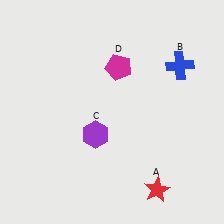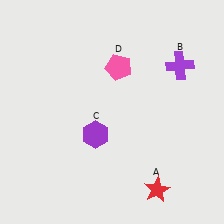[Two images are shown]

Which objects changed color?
B changed from blue to purple. D changed from magenta to pink.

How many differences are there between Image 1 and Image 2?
There are 2 differences between the two images.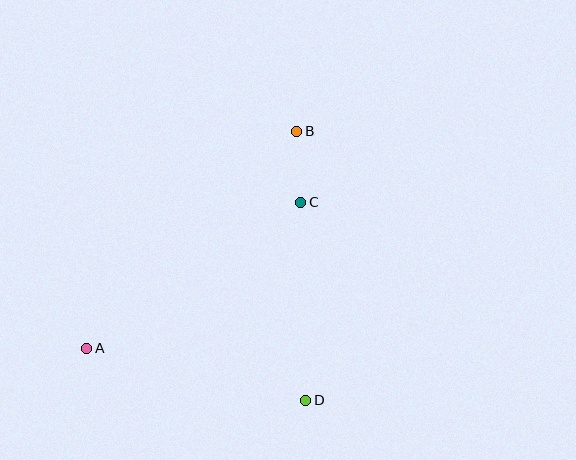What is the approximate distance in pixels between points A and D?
The distance between A and D is approximately 225 pixels.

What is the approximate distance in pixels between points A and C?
The distance between A and C is approximately 259 pixels.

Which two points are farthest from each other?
Points A and B are farthest from each other.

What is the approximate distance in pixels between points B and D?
The distance between B and D is approximately 269 pixels.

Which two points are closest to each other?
Points B and C are closest to each other.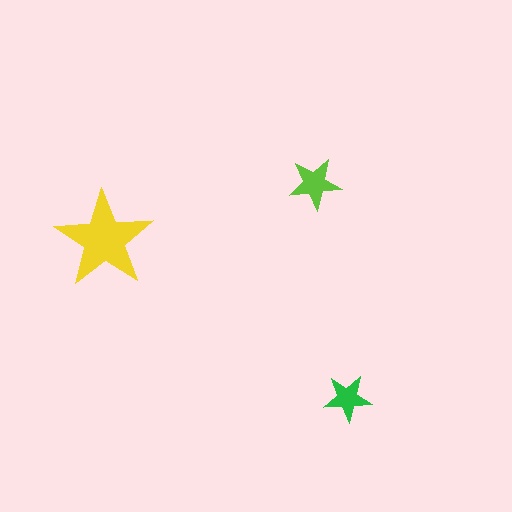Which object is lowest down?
The green star is bottommost.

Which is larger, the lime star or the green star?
The lime one.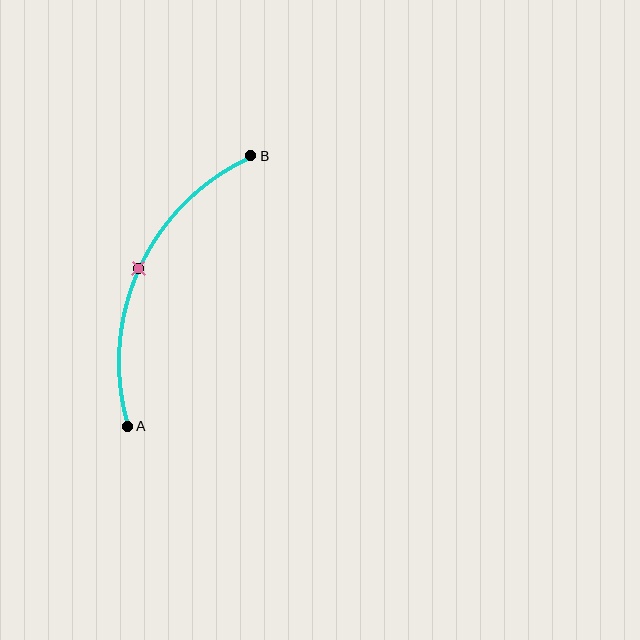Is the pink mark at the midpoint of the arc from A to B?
Yes. The pink mark lies on the arc at equal arc-length from both A and B — it is the arc midpoint.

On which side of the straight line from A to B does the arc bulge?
The arc bulges to the left of the straight line connecting A and B.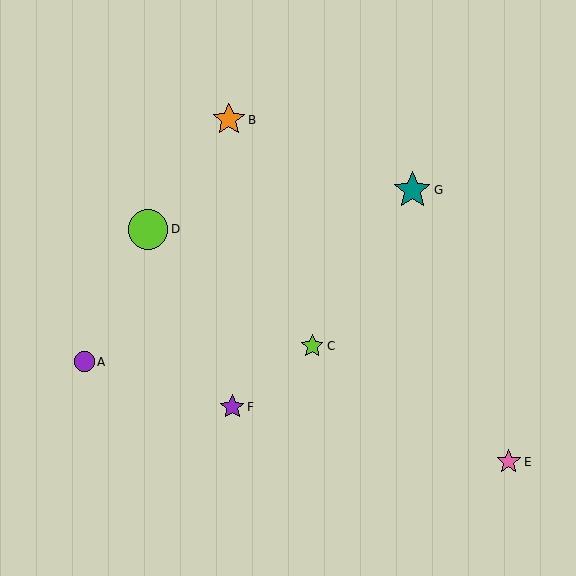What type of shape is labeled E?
Shape E is a pink star.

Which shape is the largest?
The lime circle (labeled D) is the largest.